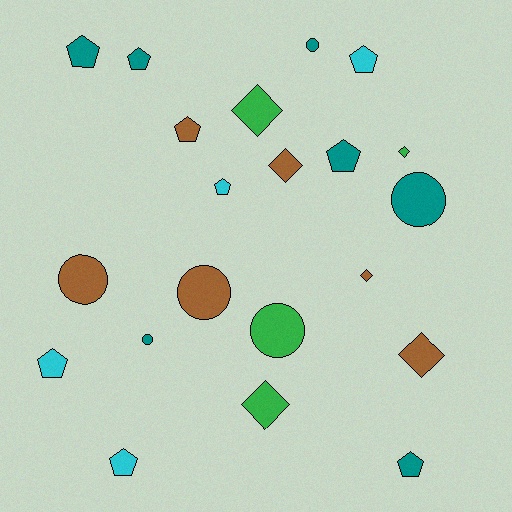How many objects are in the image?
There are 21 objects.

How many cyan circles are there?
There are no cyan circles.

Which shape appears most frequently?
Pentagon, with 9 objects.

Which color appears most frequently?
Teal, with 7 objects.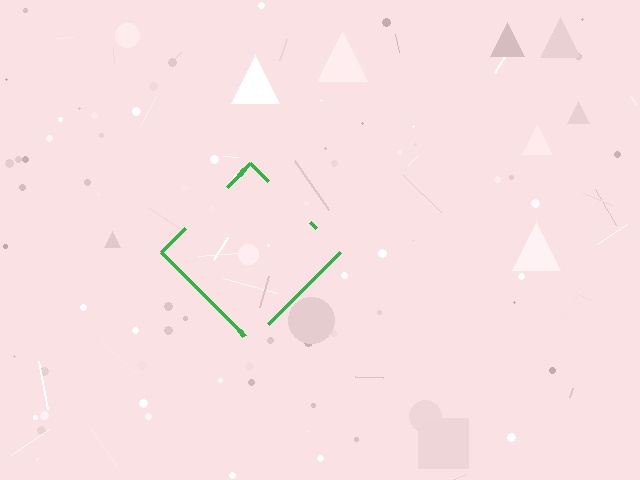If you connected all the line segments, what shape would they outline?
They would outline a diamond.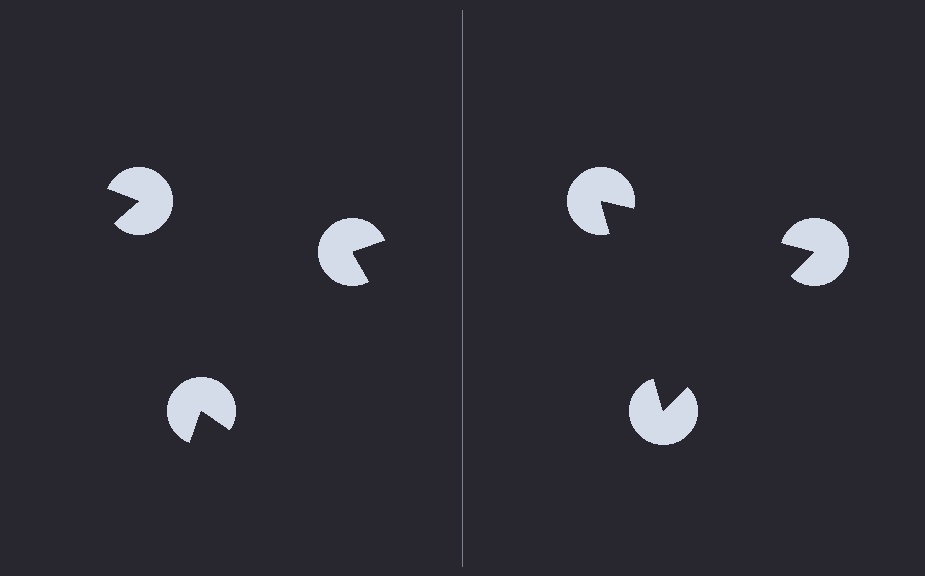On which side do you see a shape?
An illusory triangle appears on the right side. On the left side the wedge cuts are rotated, so no coherent shape forms.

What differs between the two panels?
The pac-man discs are positioned identically on both sides; only the wedge orientations differ. On the right they align to a triangle; on the left they are misaligned.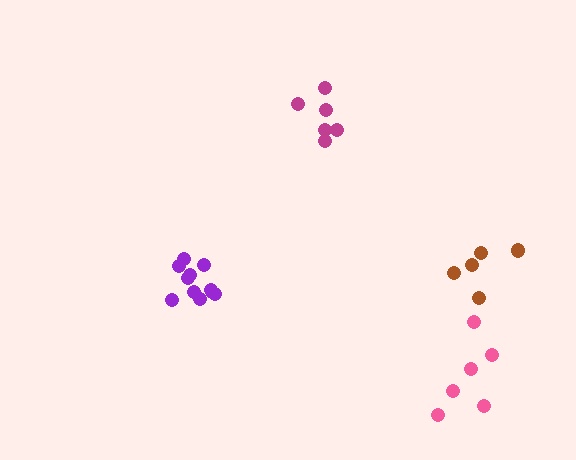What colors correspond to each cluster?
The clusters are colored: pink, magenta, purple, brown.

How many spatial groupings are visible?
There are 4 spatial groupings.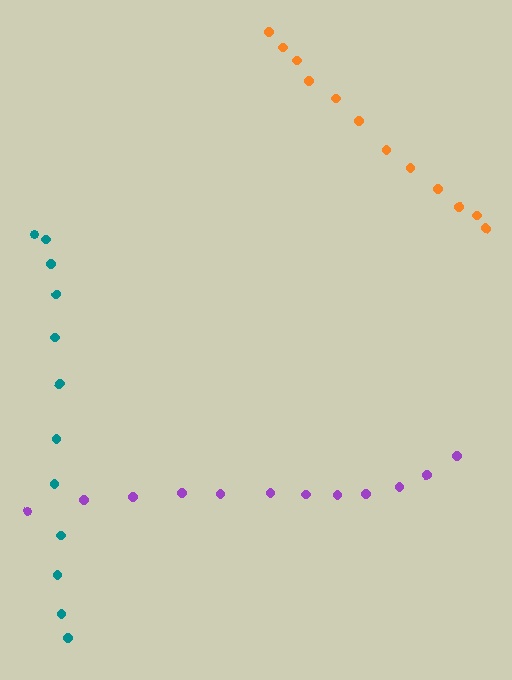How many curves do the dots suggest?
There are 3 distinct paths.